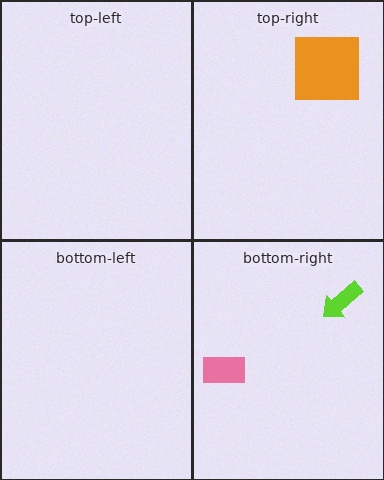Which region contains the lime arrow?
The bottom-right region.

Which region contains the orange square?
The top-right region.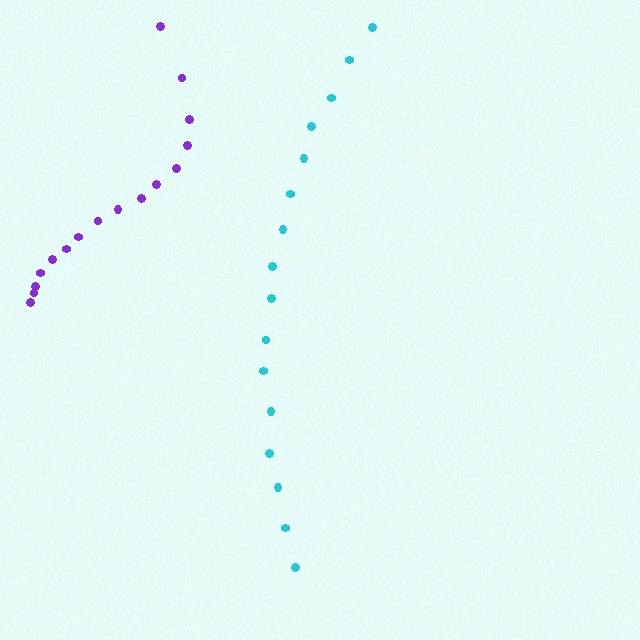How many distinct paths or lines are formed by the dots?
There are 2 distinct paths.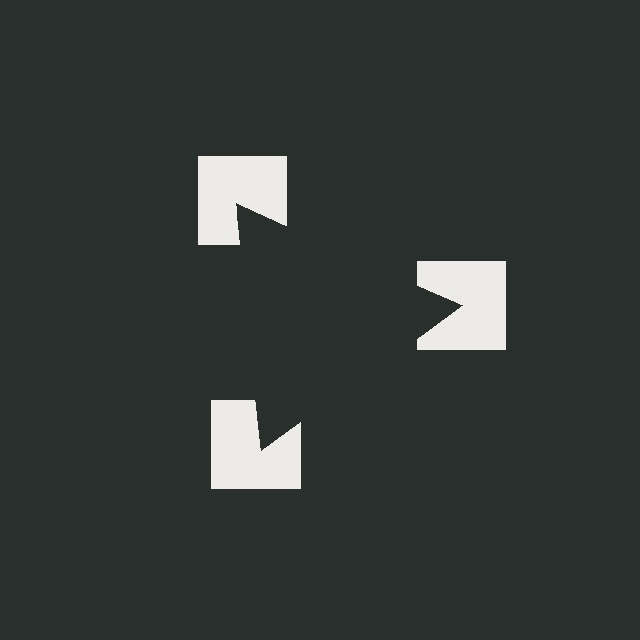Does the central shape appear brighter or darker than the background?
It typically appears slightly darker than the background, even though no actual brightness change is drawn.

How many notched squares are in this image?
There are 3 — one at each vertex of the illusory triangle.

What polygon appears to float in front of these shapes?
An illusory triangle — its edges are inferred from the aligned wedge cuts in the notched squares, not physically drawn.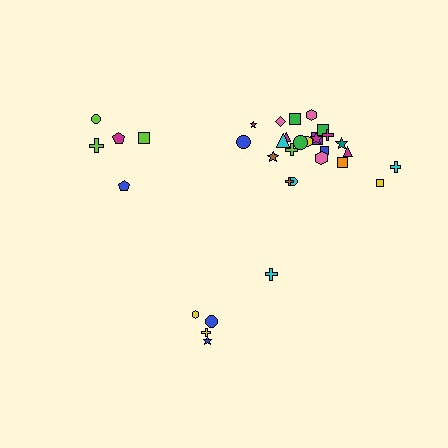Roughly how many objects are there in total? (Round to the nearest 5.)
Roughly 35 objects in total.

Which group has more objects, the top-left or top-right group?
The top-right group.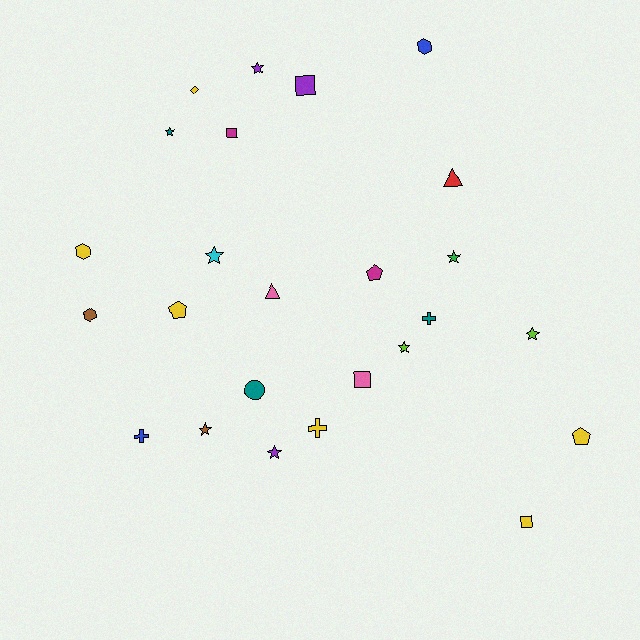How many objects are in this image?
There are 25 objects.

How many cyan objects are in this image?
There is 1 cyan object.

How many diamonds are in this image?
There is 1 diamond.